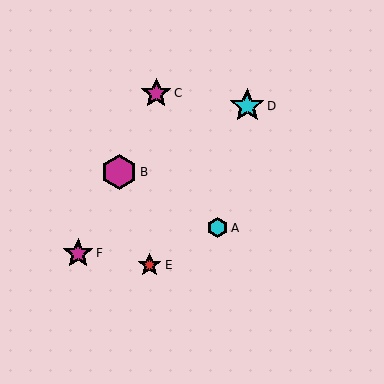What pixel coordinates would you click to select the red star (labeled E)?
Click at (150, 265) to select the red star E.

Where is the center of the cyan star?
The center of the cyan star is at (247, 106).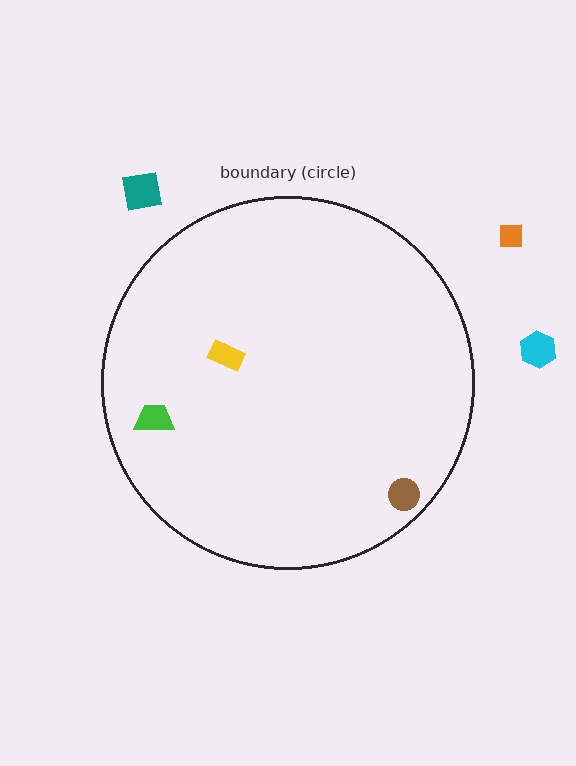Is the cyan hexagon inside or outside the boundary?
Outside.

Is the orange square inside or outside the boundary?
Outside.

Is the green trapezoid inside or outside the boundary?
Inside.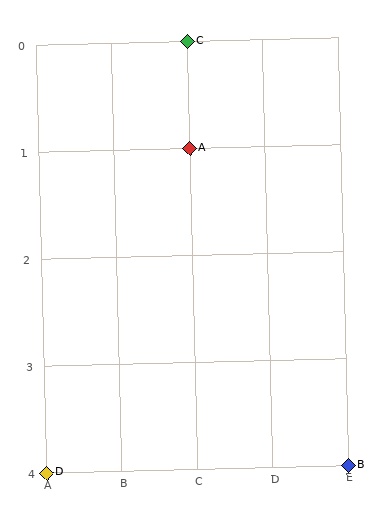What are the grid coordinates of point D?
Point D is at grid coordinates (A, 4).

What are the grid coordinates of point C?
Point C is at grid coordinates (C, 0).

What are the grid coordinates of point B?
Point B is at grid coordinates (E, 4).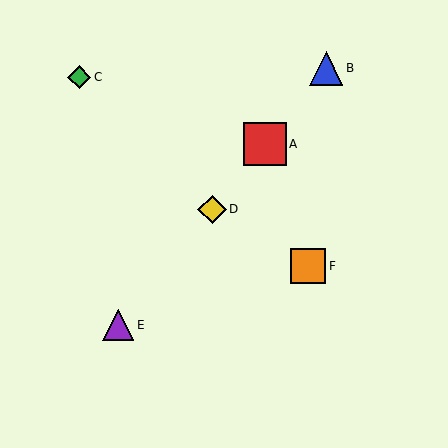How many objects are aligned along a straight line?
4 objects (A, B, D, E) are aligned along a straight line.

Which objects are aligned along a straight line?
Objects A, B, D, E are aligned along a straight line.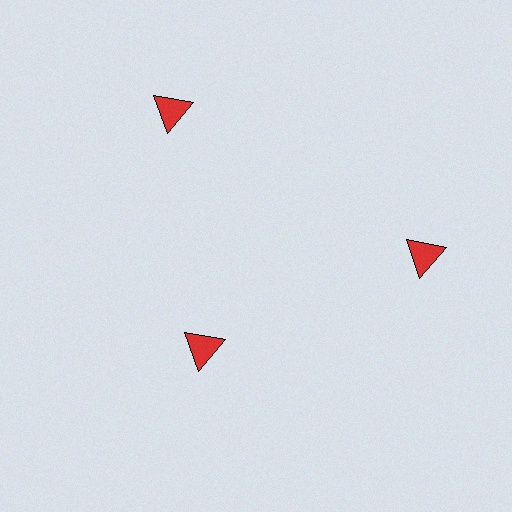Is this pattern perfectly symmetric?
No. The 3 red triangles are arranged in a ring, but one element near the 7 o'clock position is pulled inward toward the center, breaking the 3-fold rotational symmetry.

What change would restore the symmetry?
The symmetry would be restored by moving it outward, back onto the ring so that all 3 triangles sit at equal angles and equal distance from the center.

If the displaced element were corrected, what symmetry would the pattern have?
It would have 3-fold rotational symmetry — the pattern would map onto itself every 120 degrees.